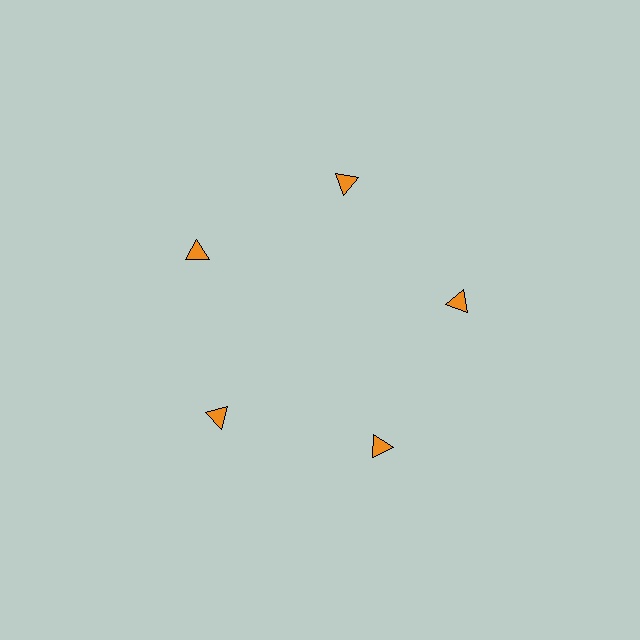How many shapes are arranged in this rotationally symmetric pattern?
There are 5 shapes, arranged in 5 groups of 1.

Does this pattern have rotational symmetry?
Yes, this pattern has 5-fold rotational symmetry. It looks the same after rotating 72 degrees around the center.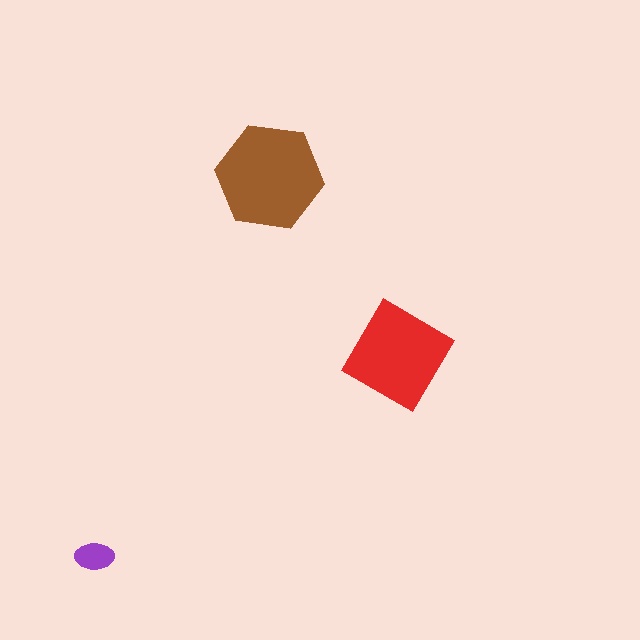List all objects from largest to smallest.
The brown hexagon, the red diamond, the purple ellipse.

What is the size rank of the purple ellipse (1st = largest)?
3rd.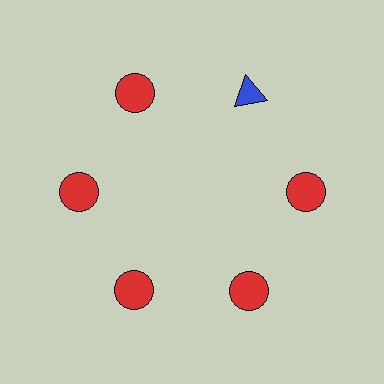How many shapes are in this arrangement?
There are 6 shapes arranged in a ring pattern.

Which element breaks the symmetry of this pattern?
The blue triangle at roughly the 1 o'clock position breaks the symmetry. All other shapes are red circles.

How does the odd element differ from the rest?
It differs in both color (blue instead of red) and shape (triangle instead of circle).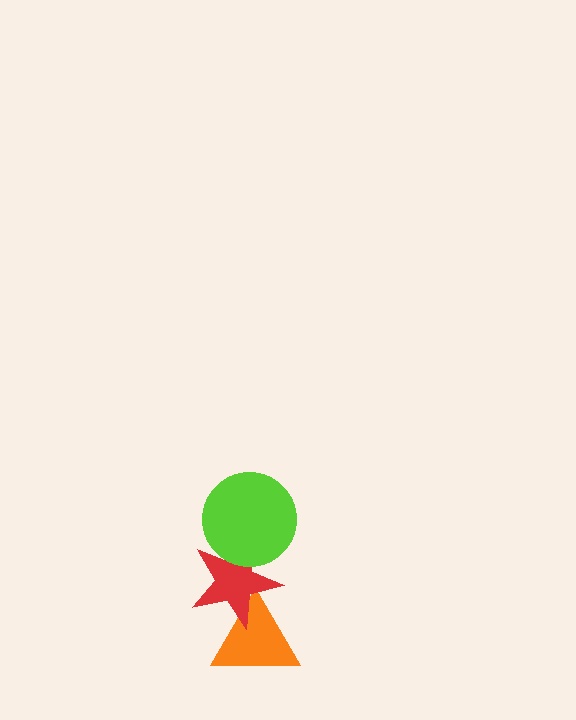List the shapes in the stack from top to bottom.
From top to bottom: the lime circle, the red star, the orange triangle.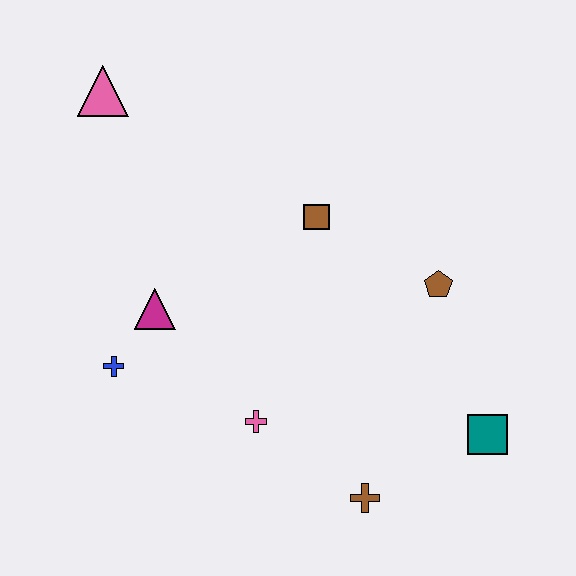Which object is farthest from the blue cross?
The teal square is farthest from the blue cross.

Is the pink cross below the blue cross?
Yes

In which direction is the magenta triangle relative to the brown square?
The magenta triangle is to the left of the brown square.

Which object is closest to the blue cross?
The magenta triangle is closest to the blue cross.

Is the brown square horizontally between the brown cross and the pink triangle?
Yes